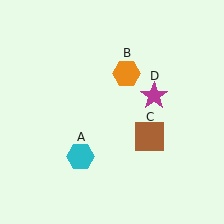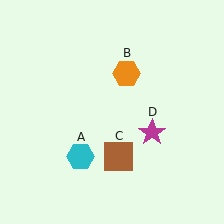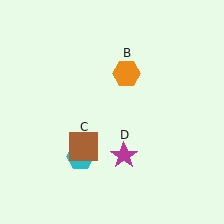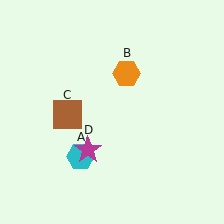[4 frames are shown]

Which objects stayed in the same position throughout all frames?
Cyan hexagon (object A) and orange hexagon (object B) remained stationary.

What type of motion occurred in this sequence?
The brown square (object C), magenta star (object D) rotated clockwise around the center of the scene.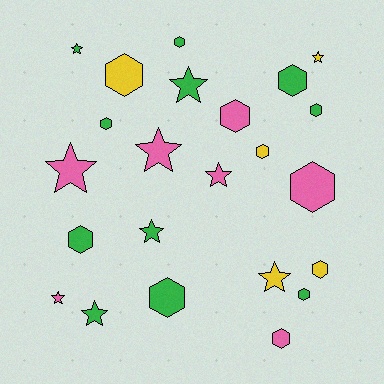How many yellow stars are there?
There are 2 yellow stars.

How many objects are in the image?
There are 23 objects.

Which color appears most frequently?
Green, with 11 objects.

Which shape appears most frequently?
Hexagon, with 13 objects.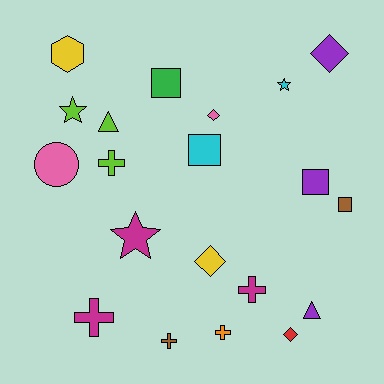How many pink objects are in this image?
There are 2 pink objects.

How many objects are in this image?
There are 20 objects.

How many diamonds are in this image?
There are 4 diamonds.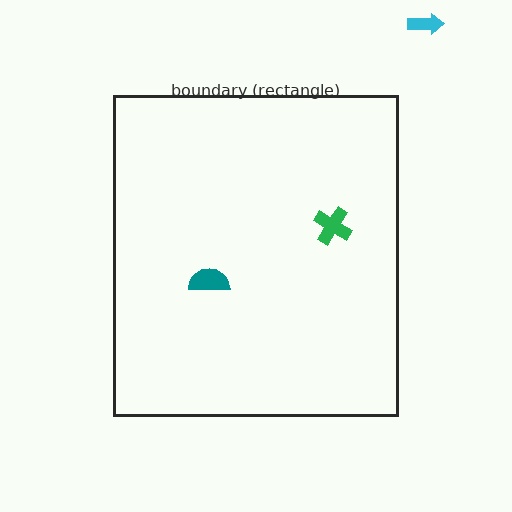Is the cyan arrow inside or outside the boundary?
Outside.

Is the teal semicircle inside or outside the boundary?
Inside.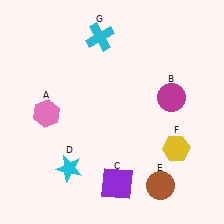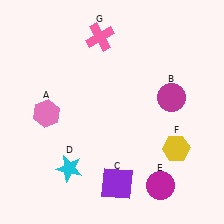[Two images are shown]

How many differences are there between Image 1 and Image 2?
There are 2 differences between the two images.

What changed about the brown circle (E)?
In Image 1, E is brown. In Image 2, it changed to magenta.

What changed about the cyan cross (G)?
In Image 1, G is cyan. In Image 2, it changed to pink.